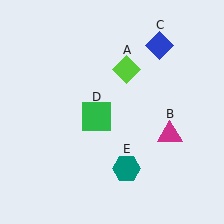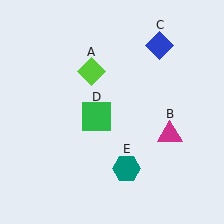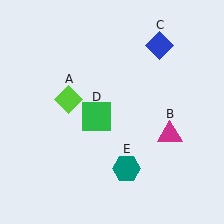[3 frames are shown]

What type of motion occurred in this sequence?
The lime diamond (object A) rotated counterclockwise around the center of the scene.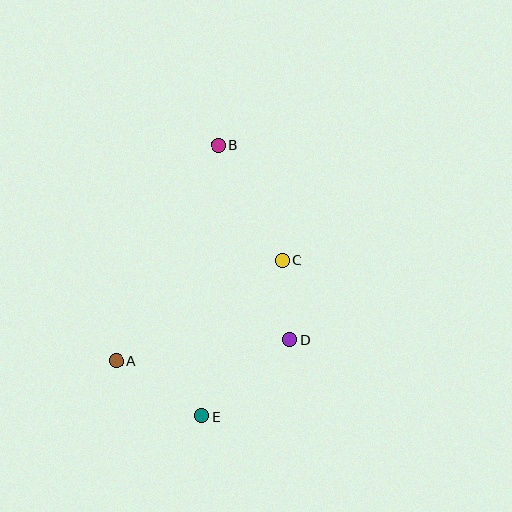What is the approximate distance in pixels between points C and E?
The distance between C and E is approximately 175 pixels.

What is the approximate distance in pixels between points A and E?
The distance between A and E is approximately 103 pixels.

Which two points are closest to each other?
Points C and D are closest to each other.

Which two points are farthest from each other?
Points B and E are farthest from each other.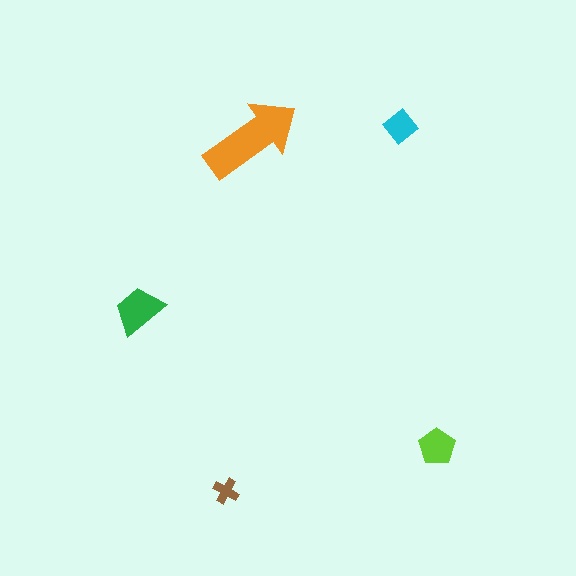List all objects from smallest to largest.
The brown cross, the cyan diamond, the lime pentagon, the green trapezoid, the orange arrow.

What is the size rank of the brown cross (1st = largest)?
5th.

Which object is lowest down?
The brown cross is bottommost.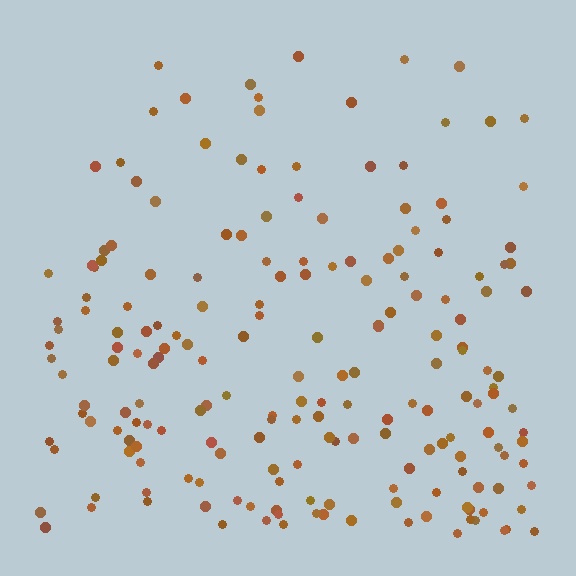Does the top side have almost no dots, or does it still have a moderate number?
Still a moderate number, just noticeably fewer than the bottom.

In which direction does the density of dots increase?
From top to bottom, with the bottom side densest.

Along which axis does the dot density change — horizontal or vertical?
Vertical.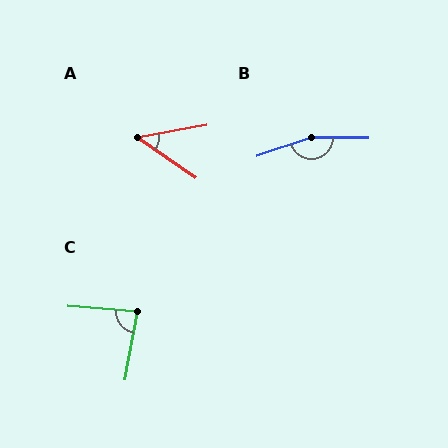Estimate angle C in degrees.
Approximately 84 degrees.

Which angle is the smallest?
A, at approximately 44 degrees.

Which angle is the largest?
B, at approximately 160 degrees.